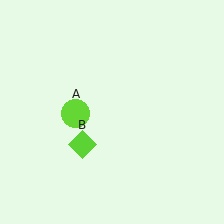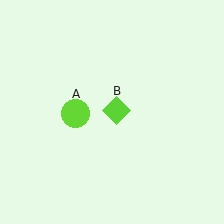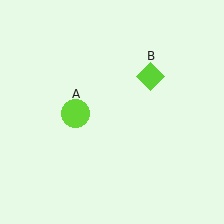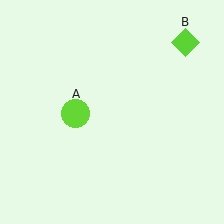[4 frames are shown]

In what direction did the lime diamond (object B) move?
The lime diamond (object B) moved up and to the right.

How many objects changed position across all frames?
1 object changed position: lime diamond (object B).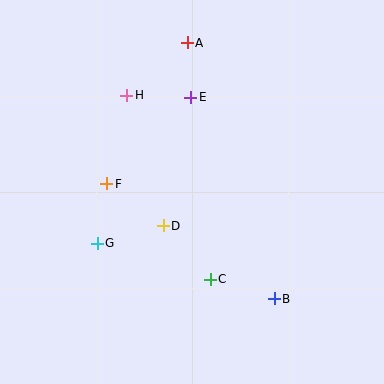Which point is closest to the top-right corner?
Point A is closest to the top-right corner.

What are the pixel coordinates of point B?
Point B is at (274, 299).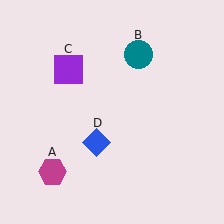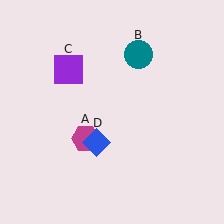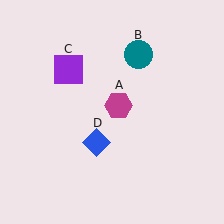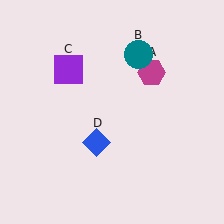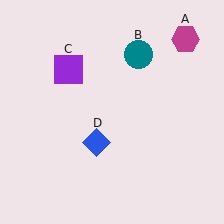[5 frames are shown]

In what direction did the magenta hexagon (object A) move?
The magenta hexagon (object A) moved up and to the right.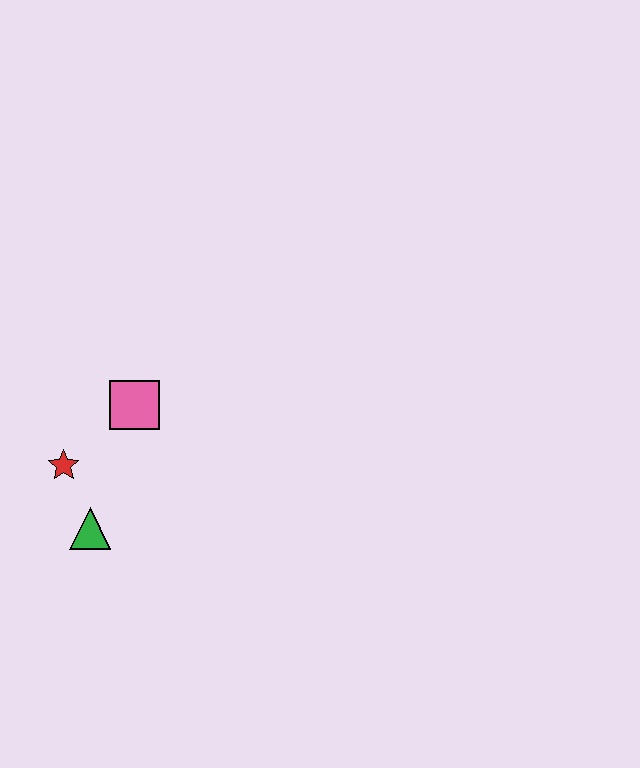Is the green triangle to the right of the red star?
Yes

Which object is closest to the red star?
The green triangle is closest to the red star.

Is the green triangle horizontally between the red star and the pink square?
Yes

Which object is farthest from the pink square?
The green triangle is farthest from the pink square.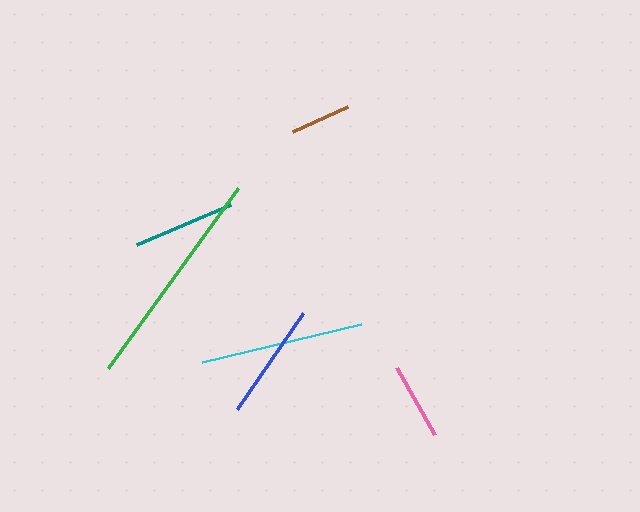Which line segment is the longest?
The green line is the longest at approximately 221 pixels.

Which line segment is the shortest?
The brown line is the shortest at approximately 61 pixels.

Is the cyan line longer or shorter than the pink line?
The cyan line is longer than the pink line.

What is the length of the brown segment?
The brown segment is approximately 61 pixels long.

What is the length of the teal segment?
The teal segment is approximately 102 pixels long.